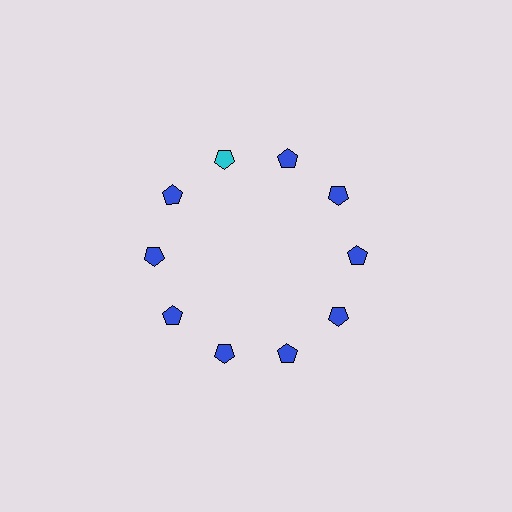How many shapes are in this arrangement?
There are 10 shapes arranged in a ring pattern.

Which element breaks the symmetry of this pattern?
The cyan pentagon at roughly the 11 o'clock position breaks the symmetry. All other shapes are blue pentagons.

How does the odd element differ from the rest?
It has a different color: cyan instead of blue.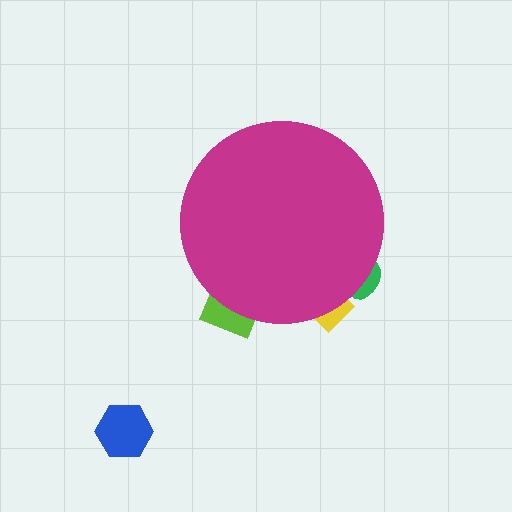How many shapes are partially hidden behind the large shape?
3 shapes are partially hidden.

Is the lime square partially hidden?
Yes, the lime square is partially hidden behind the magenta circle.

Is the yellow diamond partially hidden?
Yes, the yellow diamond is partially hidden behind the magenta circle.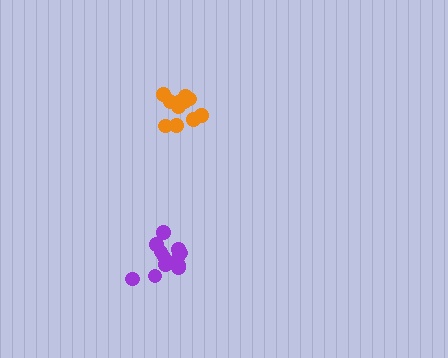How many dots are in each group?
Group 1: 12 dots, Group 2: 11 dots (23 total).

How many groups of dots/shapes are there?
There are 2 groups.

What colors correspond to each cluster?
The clusters are colored: purple, orange.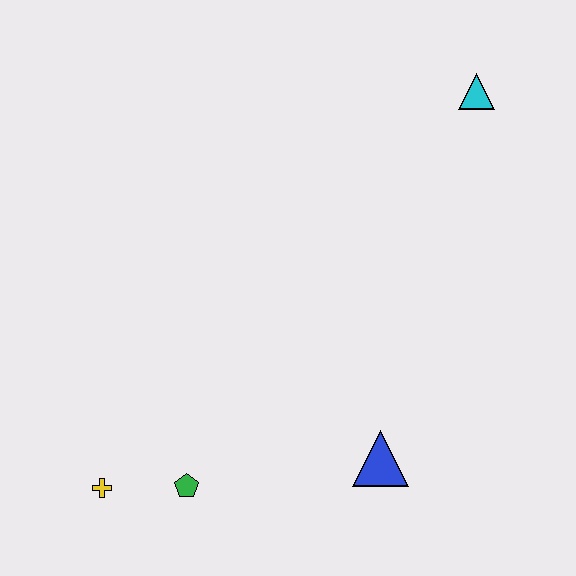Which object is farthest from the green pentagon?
The cyan triangle is farthest from the green pentagon.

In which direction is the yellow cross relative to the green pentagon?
The yellow cross is to the left of the green pentagon.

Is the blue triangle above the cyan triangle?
No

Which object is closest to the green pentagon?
The yellow cross is closest to the green pentagon.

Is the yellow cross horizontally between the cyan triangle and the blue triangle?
No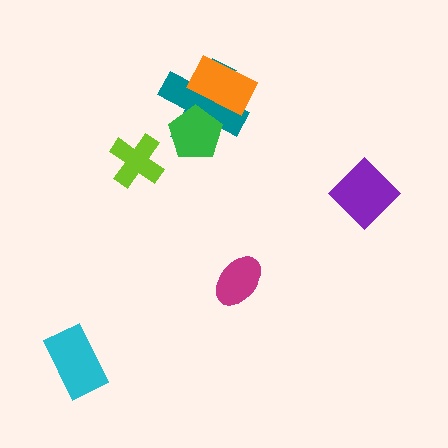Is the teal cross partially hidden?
Yes, it is partially covered by another shape.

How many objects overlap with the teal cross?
2 objects overlap with the teal cross.